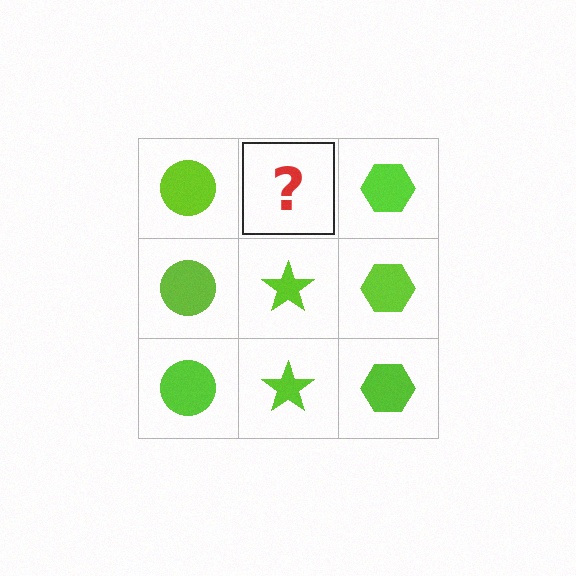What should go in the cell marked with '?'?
The missing cell should contain a lime star.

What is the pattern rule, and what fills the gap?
The rule is that each column has a consistent shape. The gap should be filled with a lime star.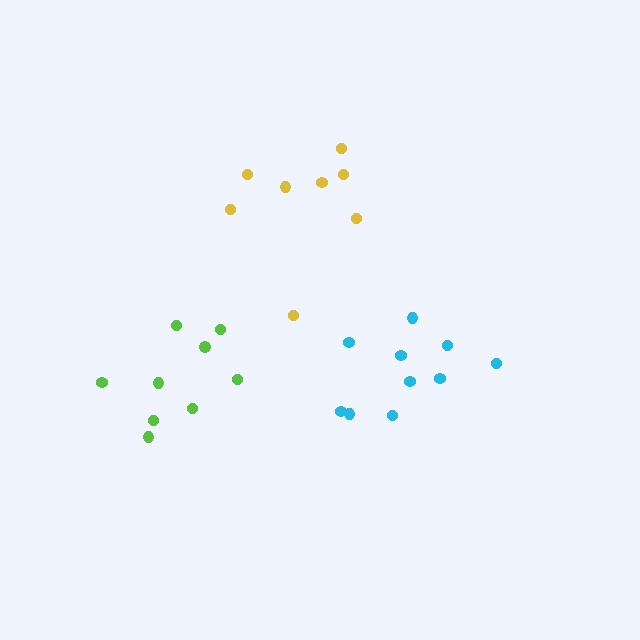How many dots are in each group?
Group 1: 9 dots, Group 2: 10 dots, Group 3: 8 dots (27 total).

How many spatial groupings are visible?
There are 3 spatial groupings.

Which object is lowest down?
The cyan cluster is bottommost.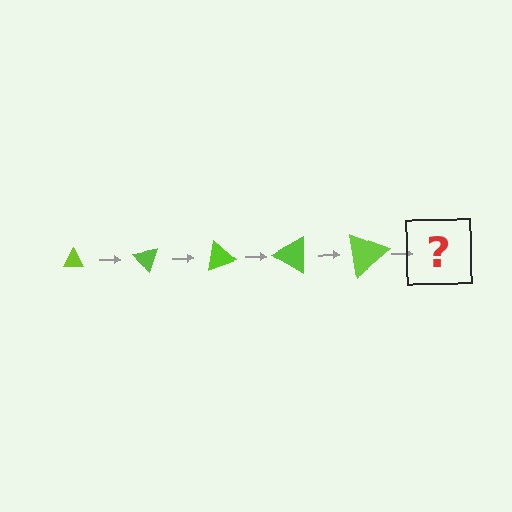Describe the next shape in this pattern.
It should be a triangle, larger than the previous one and rotated 250 degrees from the start.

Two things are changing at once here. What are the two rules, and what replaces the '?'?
The two rules are that the triangle grows larger each step and it rotates 50 degrees each step. The '?' should be a triangle, larger than the previous one and rotated 250 degrees from the start.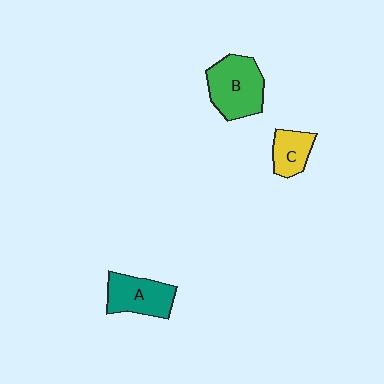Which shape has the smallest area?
Shape C (yellow).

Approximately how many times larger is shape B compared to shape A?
Approximately 1.2 times.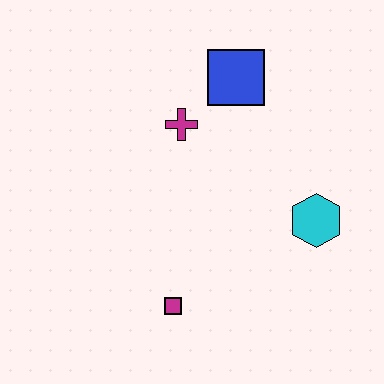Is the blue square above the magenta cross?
Yes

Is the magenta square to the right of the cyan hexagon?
No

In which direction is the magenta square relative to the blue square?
The magenta square is below the blue square.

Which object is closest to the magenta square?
The cyan hexagon is closest to the magenta square.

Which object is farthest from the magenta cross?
The magenta square is farthest from the magenta cross.